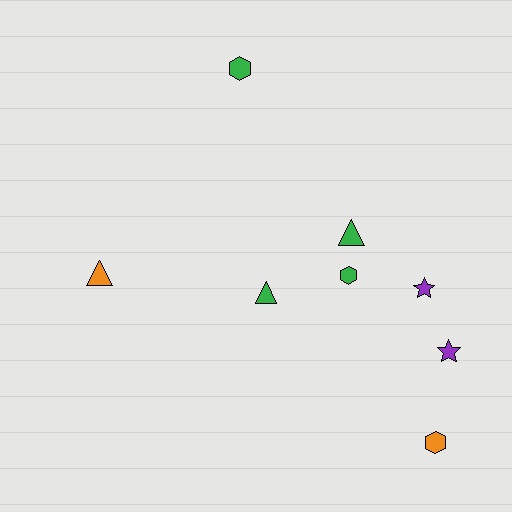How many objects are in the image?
There are 8 objects.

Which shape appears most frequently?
Hexagon, with 3 objects.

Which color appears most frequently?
Green, with 4 objects.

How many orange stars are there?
There are no orange stars.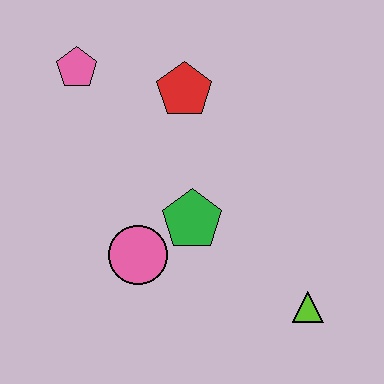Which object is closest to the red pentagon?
The pink pentagon is closest to the red pentagon.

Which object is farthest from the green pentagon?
The pink pentagon is farthest from the green pentagon.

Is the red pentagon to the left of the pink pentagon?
No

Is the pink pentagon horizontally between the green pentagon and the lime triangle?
No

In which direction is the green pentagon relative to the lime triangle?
The green pentagon is to the left of the lime triangle.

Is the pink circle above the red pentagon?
No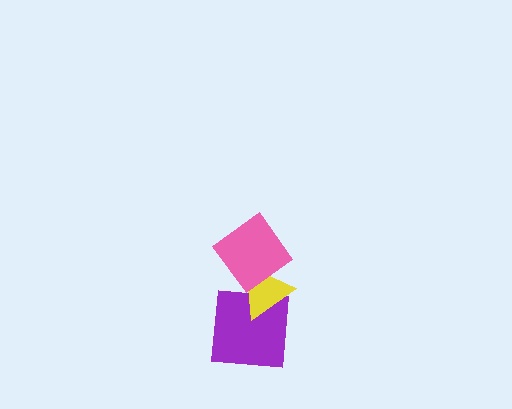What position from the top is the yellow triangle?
The yellow triangle is 2nd from the top.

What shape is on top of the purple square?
The yellow triangle is on top of the purple square.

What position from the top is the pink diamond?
The pink diamond is 1st from the top.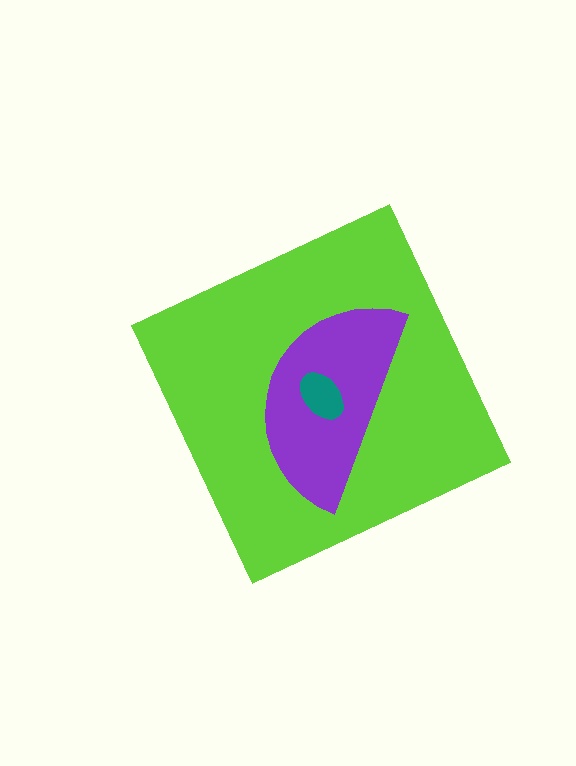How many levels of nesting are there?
3.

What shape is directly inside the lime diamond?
The purple semicircle.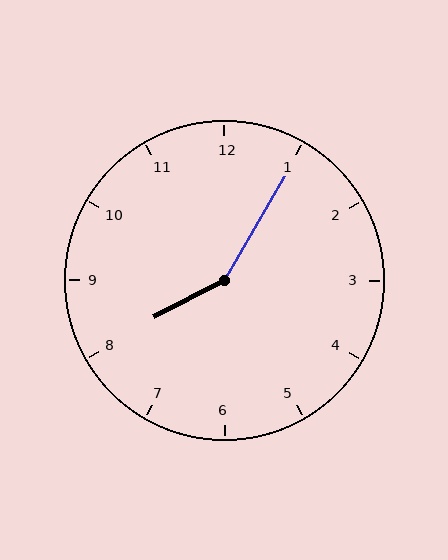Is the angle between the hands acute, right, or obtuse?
It is obtuse.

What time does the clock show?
8:05.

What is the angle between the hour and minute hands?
Approximately 148 degrees.